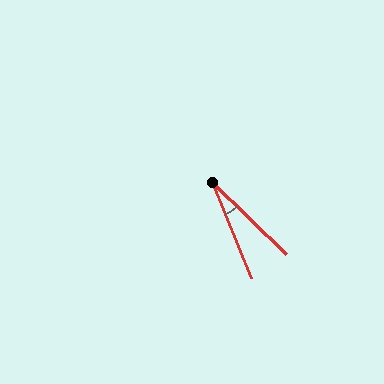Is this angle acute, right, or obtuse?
It is acute.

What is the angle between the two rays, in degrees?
Approximately 24 degrees.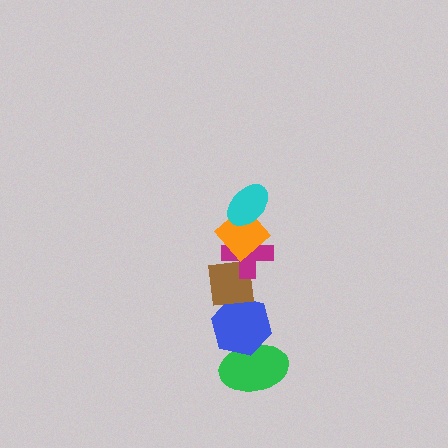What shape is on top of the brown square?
The magenta cross is on top of the brown square.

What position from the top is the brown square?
The brown square is 4th from the top.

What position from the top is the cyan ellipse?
The cyan ellipse is 1st from the top.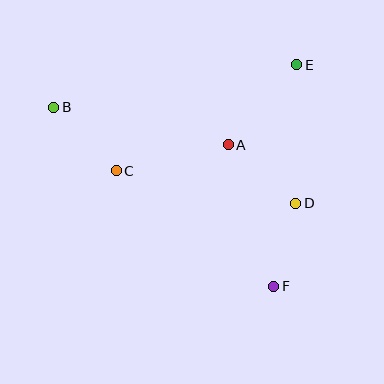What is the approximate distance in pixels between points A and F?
The distance between A and F is approximately 149 pixels.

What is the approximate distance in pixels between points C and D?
The distance between C and D is approximately 182 pixels.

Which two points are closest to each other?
Points D and F are closest to each other.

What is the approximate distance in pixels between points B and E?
The distance between B and E is approximately 247 pixels.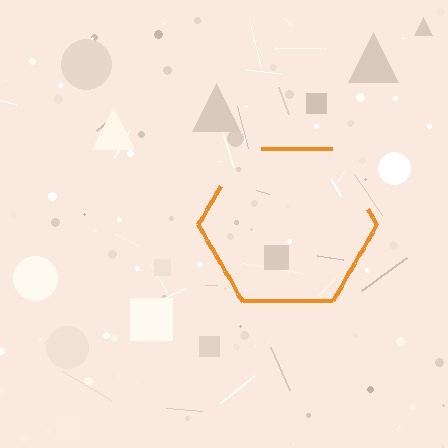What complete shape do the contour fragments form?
The contour fragments form a hexagon.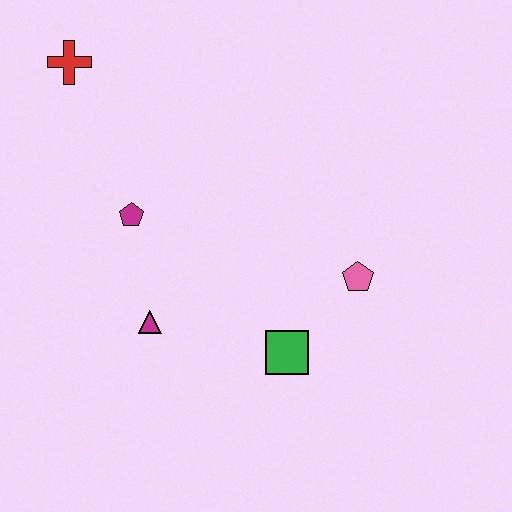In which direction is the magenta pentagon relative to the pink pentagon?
The magenta pentagon is to the left of the pink pentagon.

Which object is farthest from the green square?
The red cross is farthest from the green square.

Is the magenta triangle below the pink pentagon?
Yes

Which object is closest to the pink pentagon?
The green square is closest to the pink pentagon.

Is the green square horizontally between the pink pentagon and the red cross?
Yes